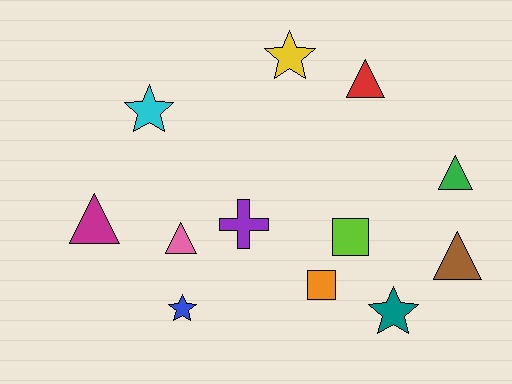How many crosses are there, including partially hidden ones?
There is 1 cross.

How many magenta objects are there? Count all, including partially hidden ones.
There is 1 magenta object.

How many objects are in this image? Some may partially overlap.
There are 12 objects.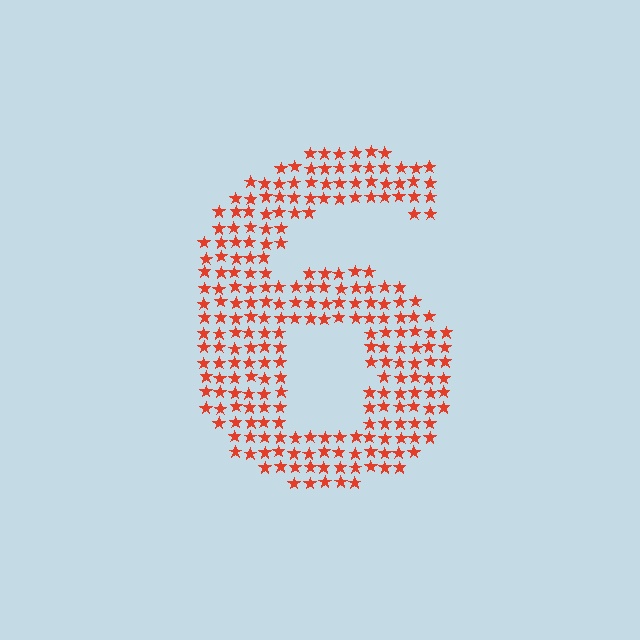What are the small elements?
The small elements are stars.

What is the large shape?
The large shape is the digit 6.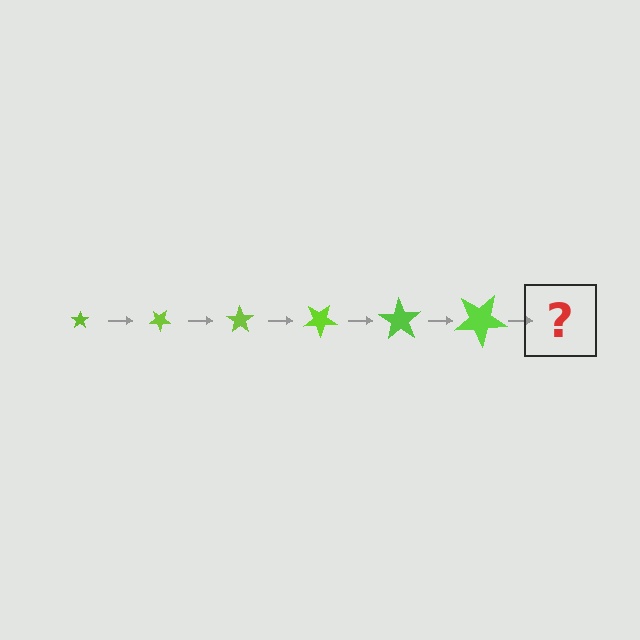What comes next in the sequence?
The next element should be a star, larger than the previous one and rotated 210 degrees from the start.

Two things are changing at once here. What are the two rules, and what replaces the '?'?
The two rules are that the star grows larger each step and it rotates 35 degrees each step. The '?' should be a star, larger than the previous one and rotated 210 degrees from the start.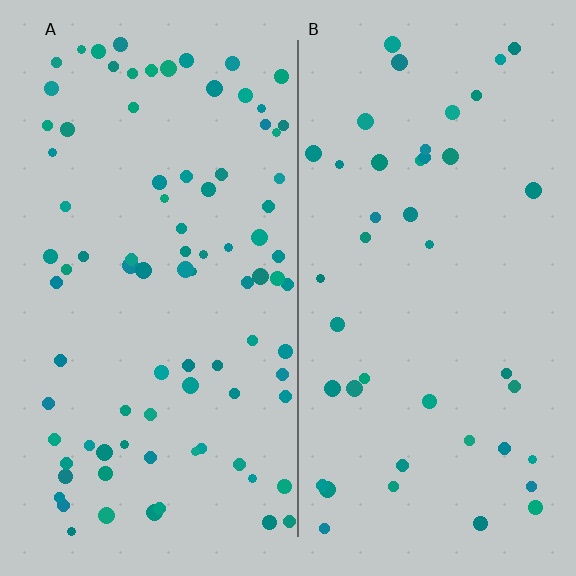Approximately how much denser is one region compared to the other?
Approximately 2.0× — region A over region B.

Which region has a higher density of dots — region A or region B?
A (the left).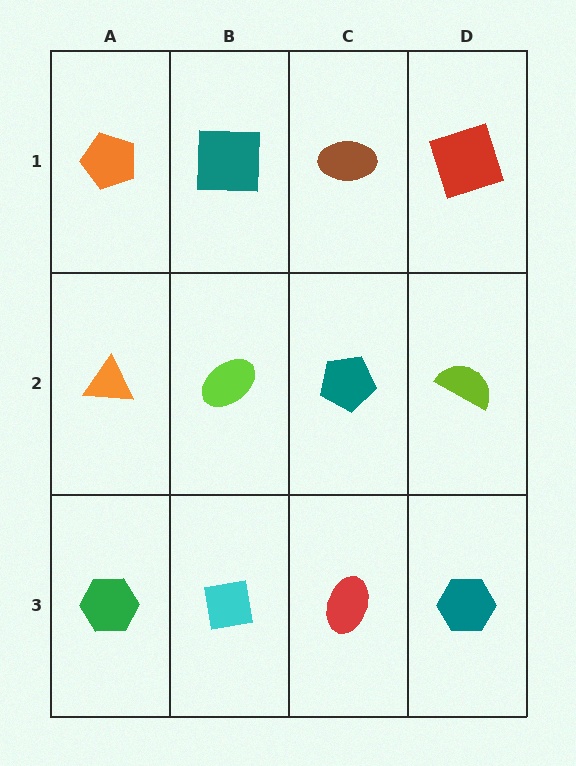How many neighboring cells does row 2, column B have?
4.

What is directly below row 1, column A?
An orange triangle.